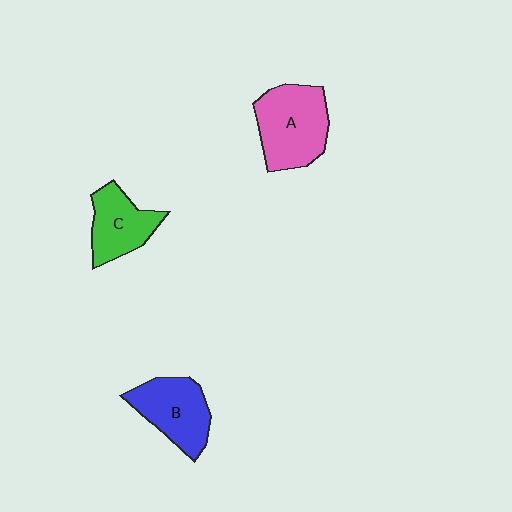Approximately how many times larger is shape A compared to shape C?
Approximately 1.4 times.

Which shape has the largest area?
Shape A (pink).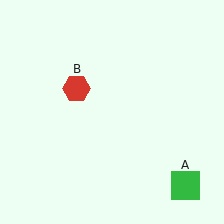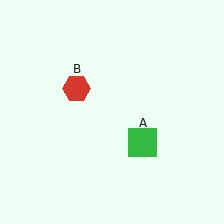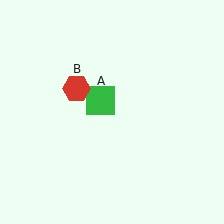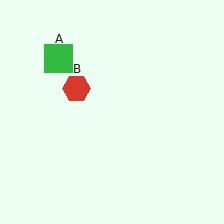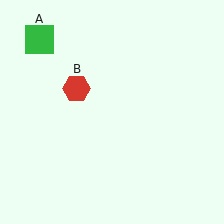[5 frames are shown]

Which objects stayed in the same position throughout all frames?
Red hexagon (object B) remained stationary.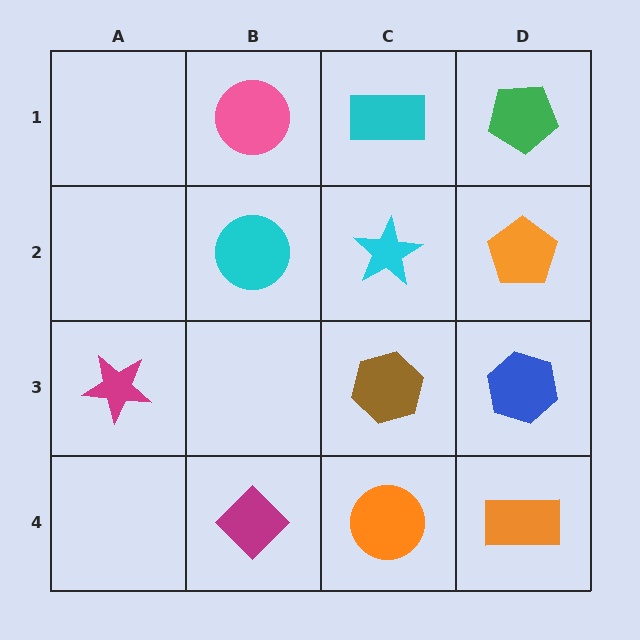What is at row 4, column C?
An orange circle.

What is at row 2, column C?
A cyan star.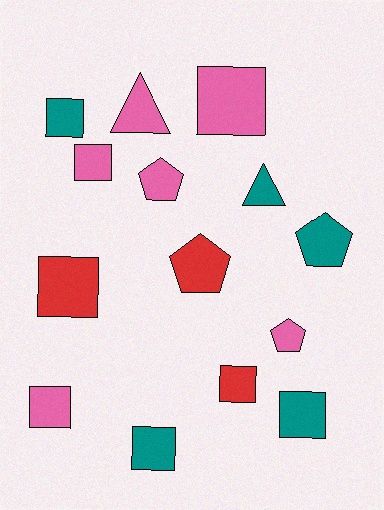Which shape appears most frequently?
Square, with 8 objects.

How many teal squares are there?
There are 3 teal squares.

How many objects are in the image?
There are 14 objects.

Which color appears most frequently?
Pink, with 6 objects.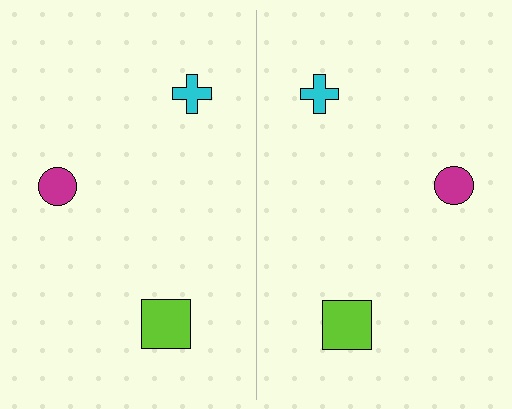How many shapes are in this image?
There are 6 shapes in this image.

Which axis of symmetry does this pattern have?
The pattern has a vertical axis of symmetry running through the center of the image.